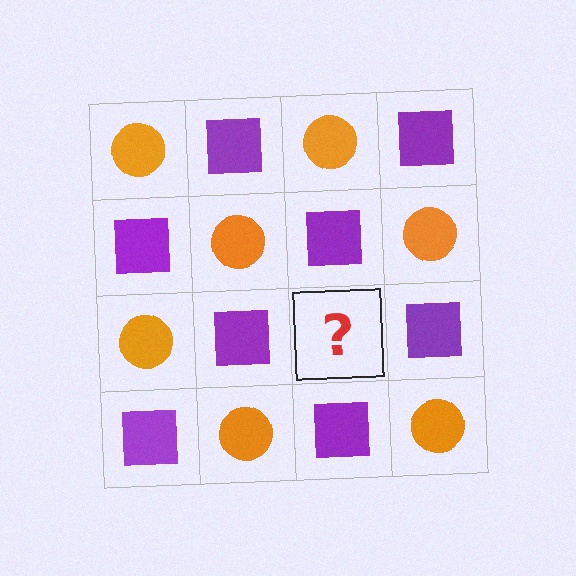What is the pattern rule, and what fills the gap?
The rule is that it alternates orange circle and purple square in a checkerboard pattern. The gap should be filled with an orange circle.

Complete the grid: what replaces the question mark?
The question mark should be replaced with an orange circle.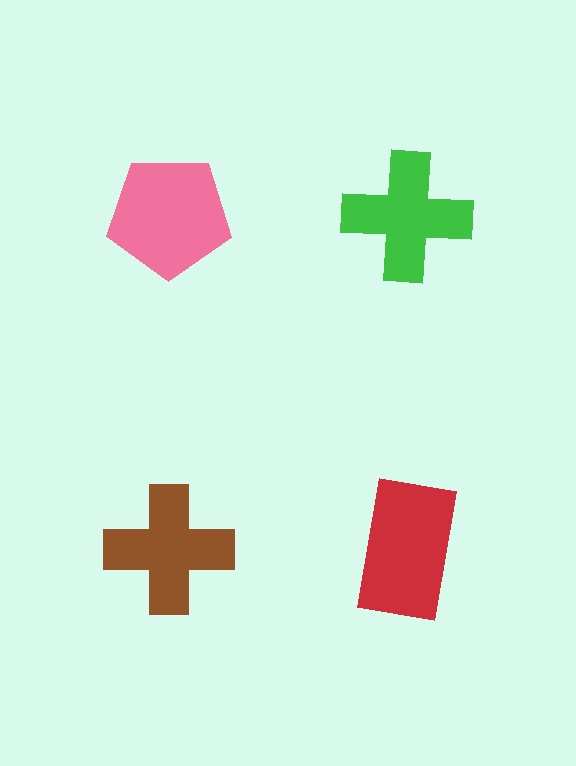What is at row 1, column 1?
A pink pentagon.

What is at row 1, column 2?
A green cross.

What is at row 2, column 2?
A red rectangle.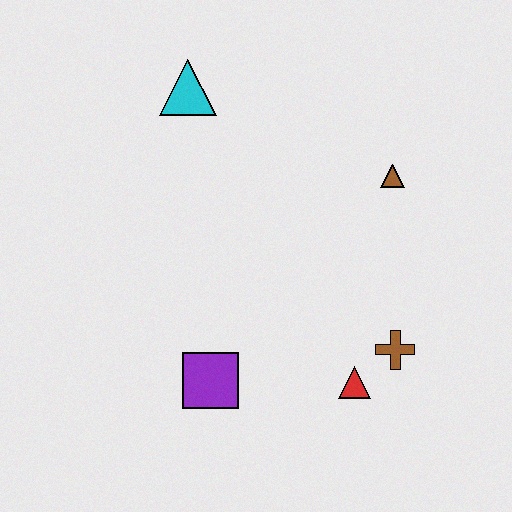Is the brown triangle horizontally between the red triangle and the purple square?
No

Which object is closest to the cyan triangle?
The brown triangle is closest to the cyan triangle.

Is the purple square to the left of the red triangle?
Yes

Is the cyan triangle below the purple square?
No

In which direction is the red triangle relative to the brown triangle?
The red triangle is below the brown triangle.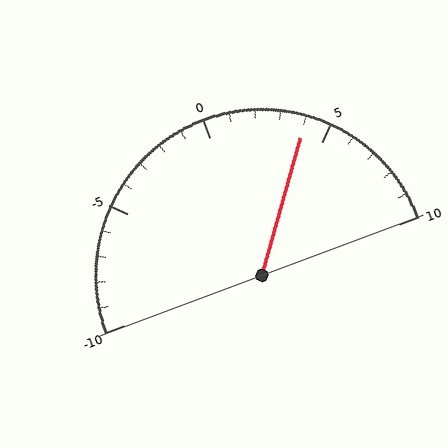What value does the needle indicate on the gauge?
The needle indicates approximately 4.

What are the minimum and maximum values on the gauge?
The gauge ranges from -10 to 10.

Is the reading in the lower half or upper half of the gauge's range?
The reading is in the upper half of the range (-10 to 10).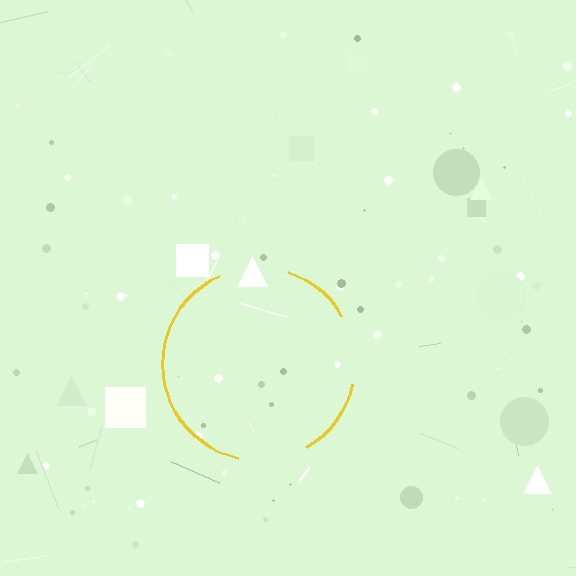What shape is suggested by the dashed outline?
The dashed outline suggests a circle.